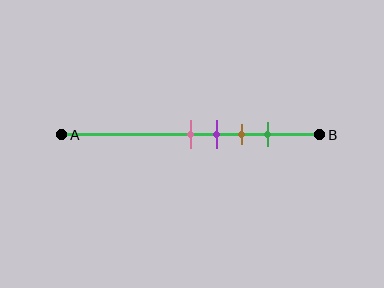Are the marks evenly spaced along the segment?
Yes, the marks are approximately evenly spaced.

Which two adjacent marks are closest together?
The pink and purple marks are the closest adjacent pair.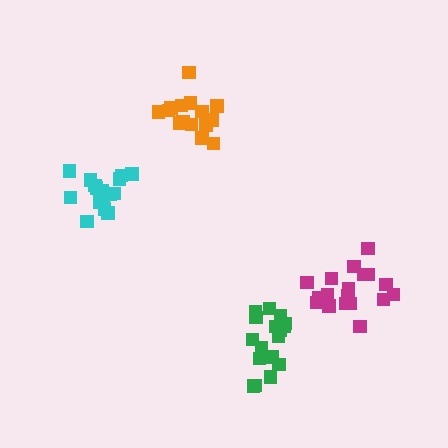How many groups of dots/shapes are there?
There are 4 groups.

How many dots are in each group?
Group 1: 15 dots, Group 2: 18 dots, Group 3: 18 dots, Group 4: 16 dots (67 total).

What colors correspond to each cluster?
The clusters are colored: orange, magenta, green, cyan.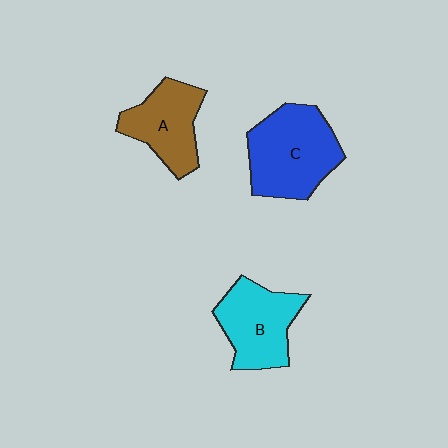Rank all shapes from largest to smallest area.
From largest to smallest: C (blue), B (cyan), A (brown).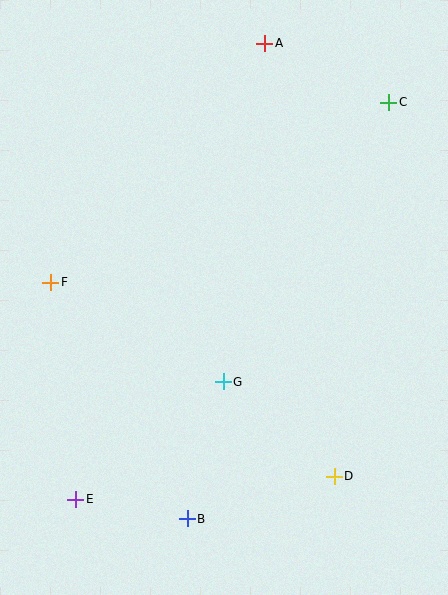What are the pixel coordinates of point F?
Point F is at (51, 282).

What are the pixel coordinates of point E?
Point E is at (76, 499).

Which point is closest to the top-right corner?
Point C is closest to the top-right corner.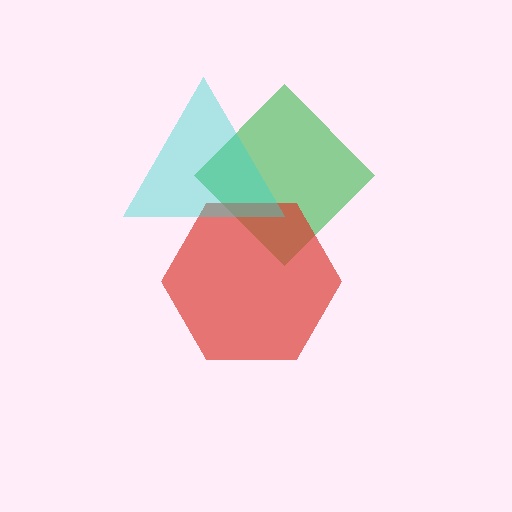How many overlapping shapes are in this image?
There are 3 overlapping shapes in the image.